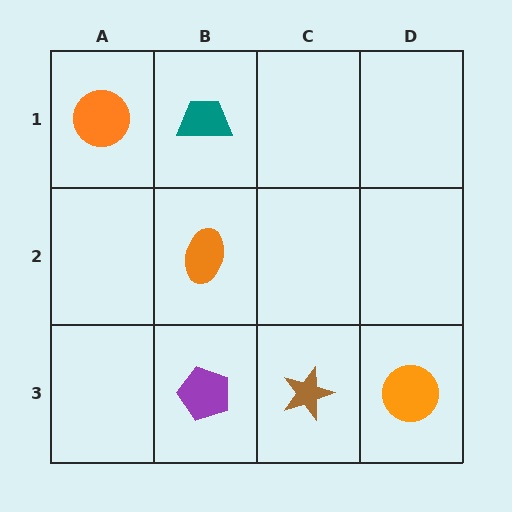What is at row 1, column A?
An orange circle.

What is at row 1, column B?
A teal trapezoid.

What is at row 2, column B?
An orange ellipse.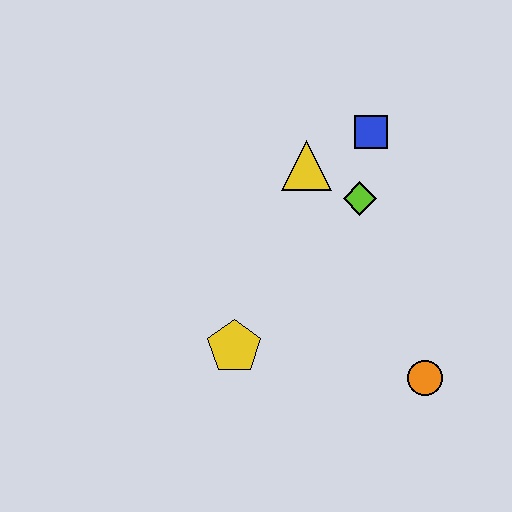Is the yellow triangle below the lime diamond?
No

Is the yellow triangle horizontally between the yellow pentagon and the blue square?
Yes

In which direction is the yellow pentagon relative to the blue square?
The yellow pentagon is below the blue square.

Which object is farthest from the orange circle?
The blue square is farthest from the orange circle.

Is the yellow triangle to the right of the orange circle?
No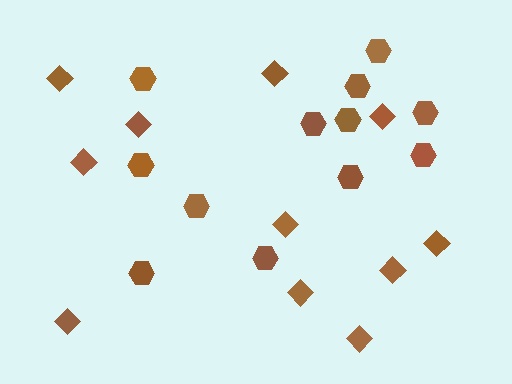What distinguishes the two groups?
There are 2 groups: one group of diamonds (11) and one group of hexagons (12).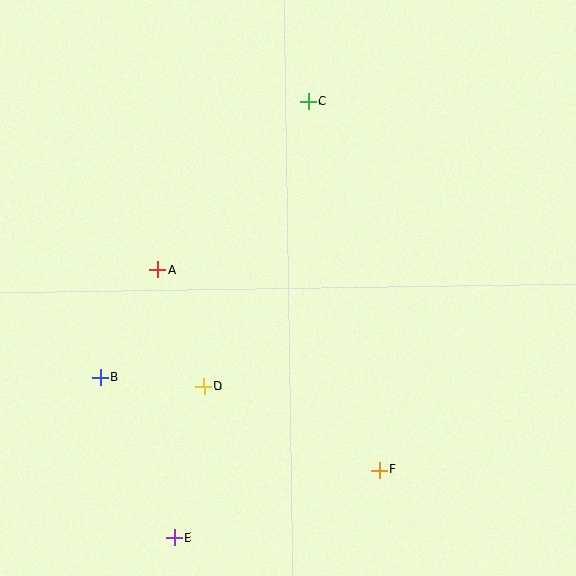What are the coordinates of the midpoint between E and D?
The midpoint between E and D is at (189, 462).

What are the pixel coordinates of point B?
Point B is at (101, 377).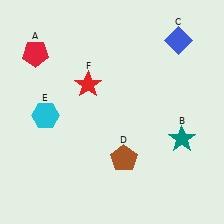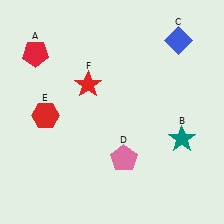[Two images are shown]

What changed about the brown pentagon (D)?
In Image 1, D is brown. In Image 2, it changed to pink.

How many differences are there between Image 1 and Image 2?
There are 2 differences between the two images.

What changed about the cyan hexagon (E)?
In Image 1, E is cyan. In Image 2, it changed to red.